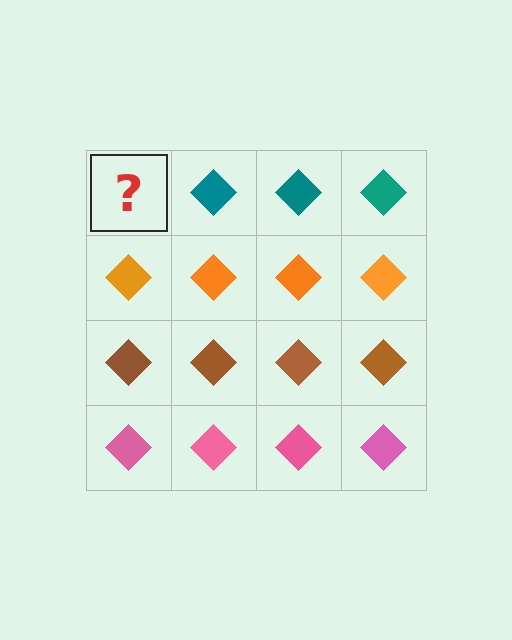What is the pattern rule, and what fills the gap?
The rule is that each row has a consistent color. The gap should be filled with a teal diamond.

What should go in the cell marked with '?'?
The missing cell should contain a teal diamond.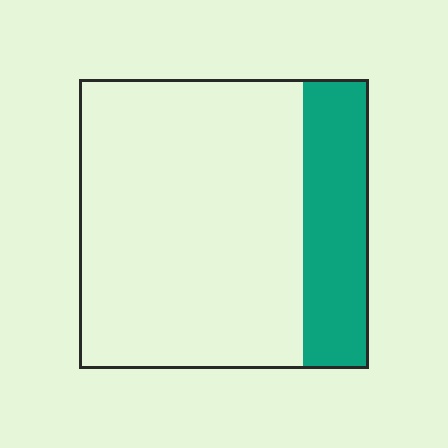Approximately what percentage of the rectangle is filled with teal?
Approximately 25%.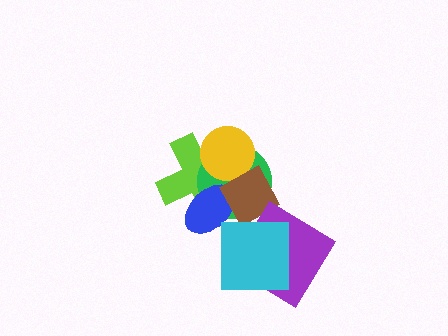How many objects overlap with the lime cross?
4 objects overlap with the lime cross.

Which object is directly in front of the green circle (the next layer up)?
The blue ellipse is directly in front of the green circle.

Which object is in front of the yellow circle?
The brown diamond is in front of the yellow circle.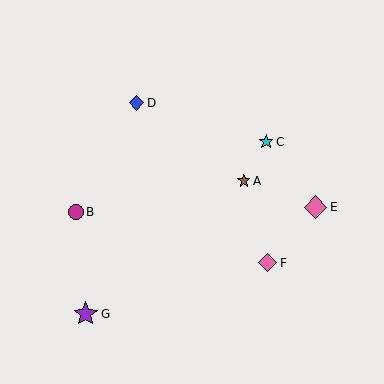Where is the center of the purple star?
The center of the purple star is at (86, 314).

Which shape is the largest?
The purple star (labeled G) is the largest.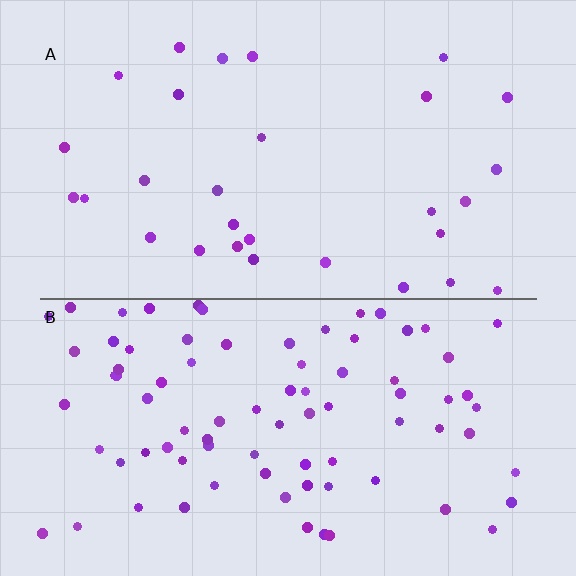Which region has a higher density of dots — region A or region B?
B (the bottom).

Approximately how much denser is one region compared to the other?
Approximately 2.8× — region B over region A.